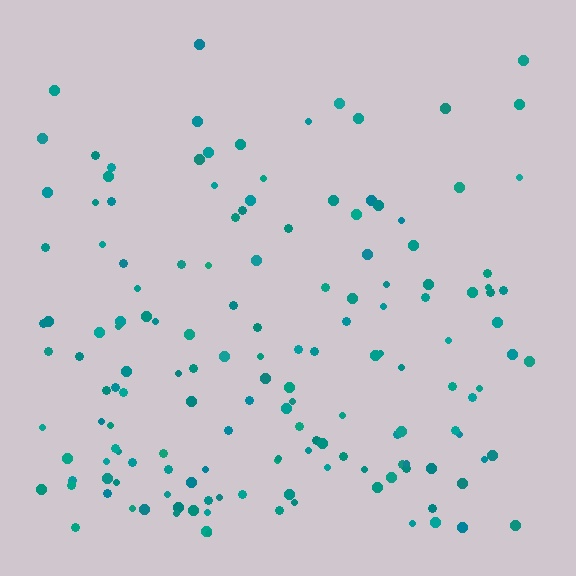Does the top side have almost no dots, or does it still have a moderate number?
Still a moderate number, just noticeably fewer than the bottom.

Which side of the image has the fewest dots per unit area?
The top.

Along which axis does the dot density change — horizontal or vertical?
Vertical.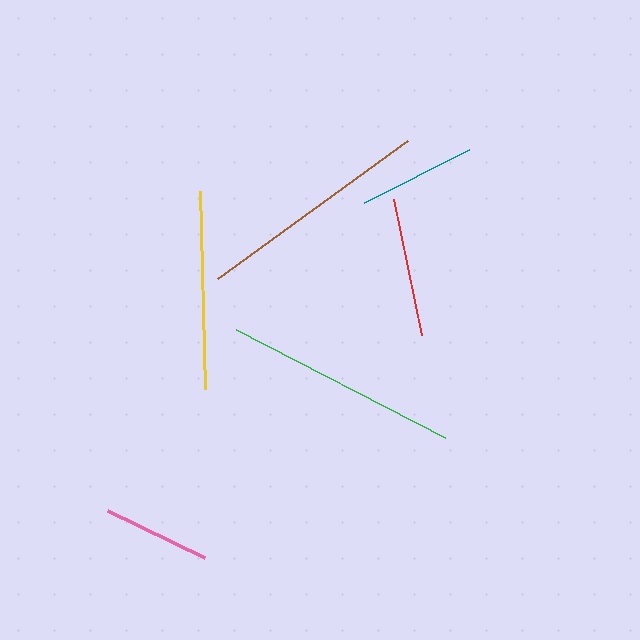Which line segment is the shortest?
The pink line is the shortest at approximately 107 pixels.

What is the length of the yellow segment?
The yellow segment is approximately 198 pixels long.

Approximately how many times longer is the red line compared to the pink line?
The red line is approximately 1.3 times the length of the pink line.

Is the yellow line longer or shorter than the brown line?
The brown line is longer than the yellow line.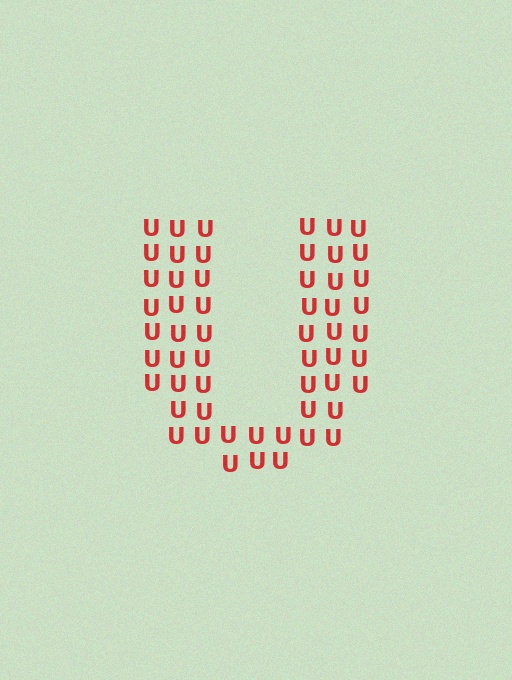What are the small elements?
The small elements are letter U's.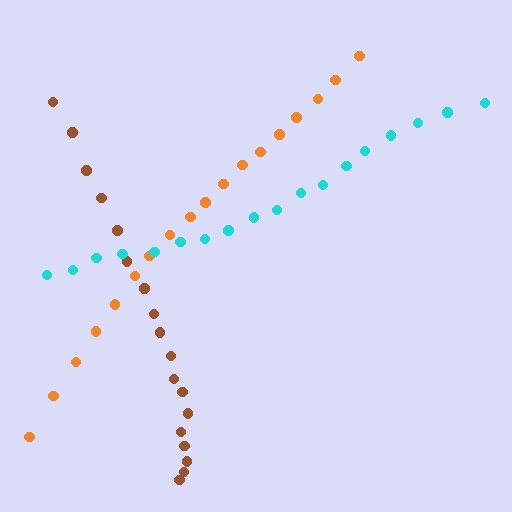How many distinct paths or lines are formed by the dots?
There are 3 distinct paths.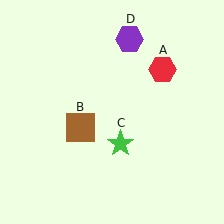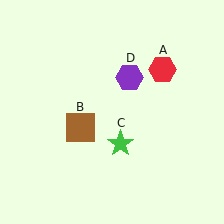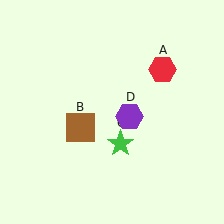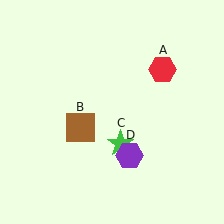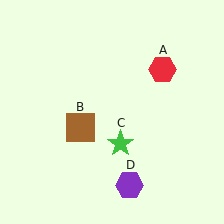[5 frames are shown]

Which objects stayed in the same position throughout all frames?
Red hexagon (object A) and brown square (object B) and green star (object C) remained stationary.